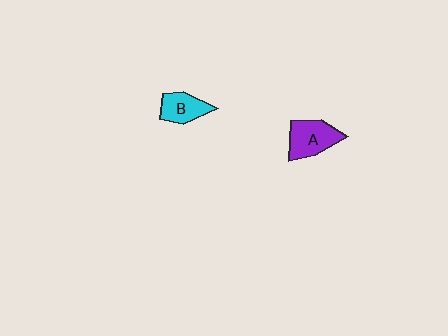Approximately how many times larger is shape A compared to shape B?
Approximately 1.3 times.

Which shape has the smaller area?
Shape B (cyan).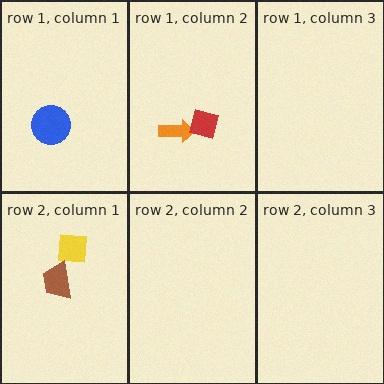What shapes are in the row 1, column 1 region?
The blue circle.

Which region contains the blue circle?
The row 1, column 1 region.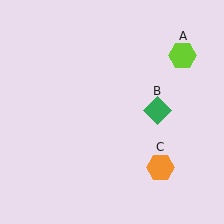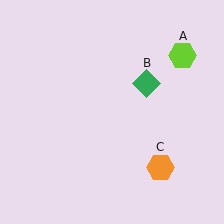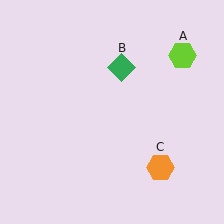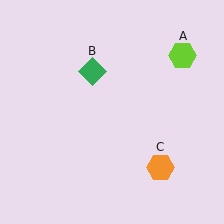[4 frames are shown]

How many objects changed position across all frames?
1 object changed position: green diamond (object B).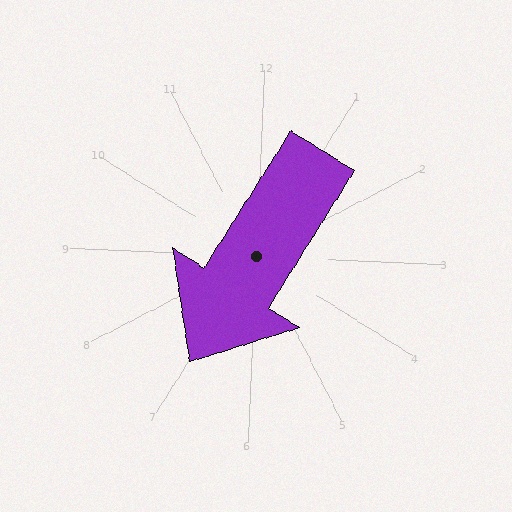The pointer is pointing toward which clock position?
Roughly 7 o'clock.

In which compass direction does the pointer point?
Southwest.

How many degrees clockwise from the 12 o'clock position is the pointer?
Approximately 210 degrees.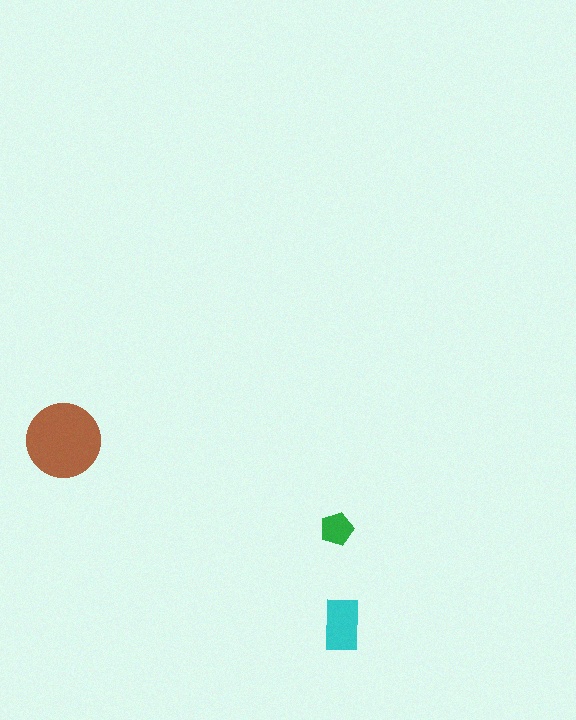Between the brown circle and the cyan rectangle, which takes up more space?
The brown circle.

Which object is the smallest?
The green pentagon.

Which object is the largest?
The brown circle.